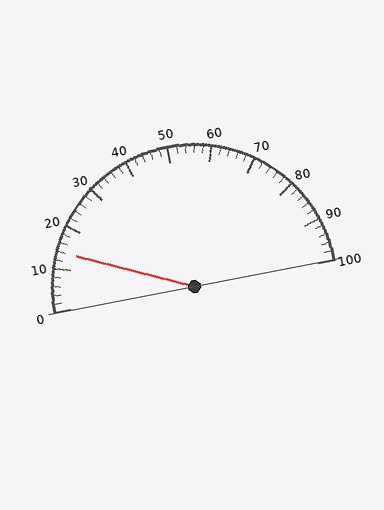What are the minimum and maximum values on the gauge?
The gauge ranges from 0 to 100.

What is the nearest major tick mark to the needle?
The nearest major tick mark is 10.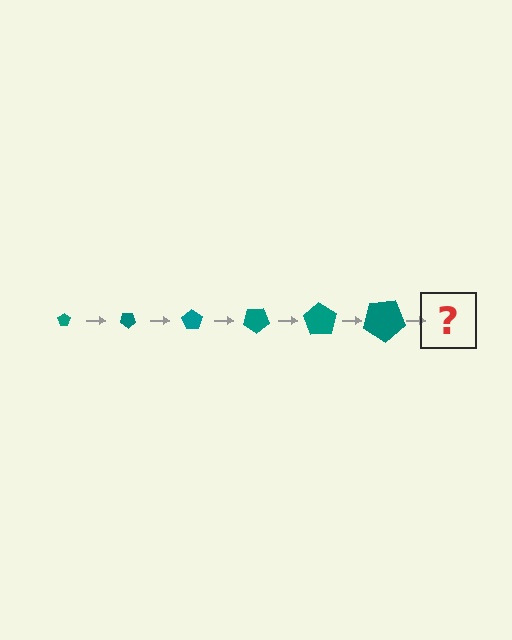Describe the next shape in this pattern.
It should be a pentagon, larger than the previous one and rotated 210 degrees from the start.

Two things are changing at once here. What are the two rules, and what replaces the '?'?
The two rules are that the pentagon grows larger each step and it rotates 35 degrees each step. The '?' should be a pentagon, larger than the previous one and rotated 210 degrees from the start.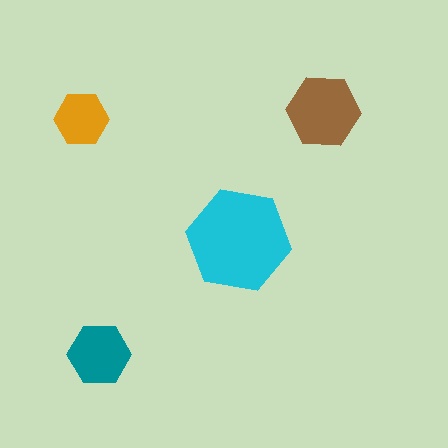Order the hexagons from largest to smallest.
the cyan one, the brown one, the teal one, the orange one.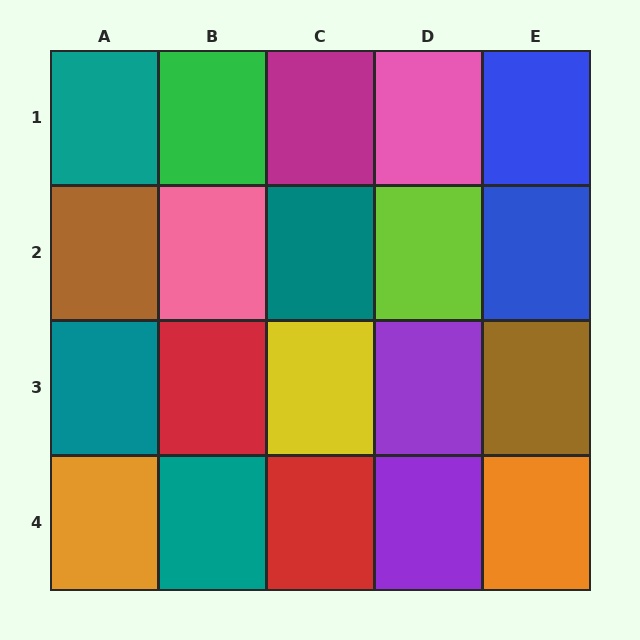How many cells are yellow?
1 cell is yellow.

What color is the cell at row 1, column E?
Blue.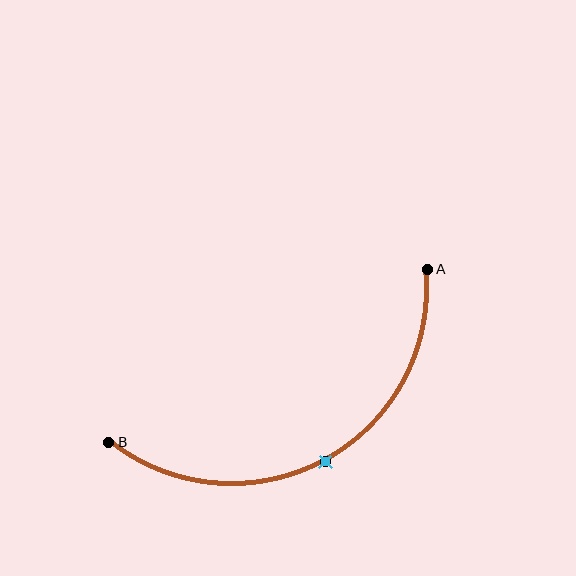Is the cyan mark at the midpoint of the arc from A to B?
Yes. The cyan mark lies on the arc at equal arc-length from both A and B — it is the arc midpoint.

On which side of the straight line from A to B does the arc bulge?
The arc bulges below the straight line connecting A and B.